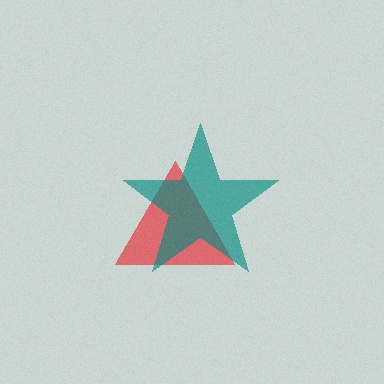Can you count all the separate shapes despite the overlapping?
Yes, there are 2 separate shapes.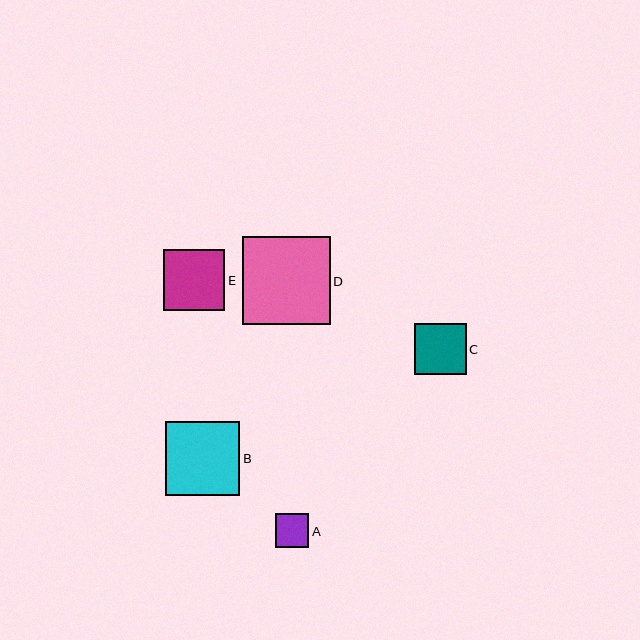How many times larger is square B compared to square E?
Square B is approximately 1.2 times the size of square E.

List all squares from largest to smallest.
From largest to smallest: D, B, E, C, A.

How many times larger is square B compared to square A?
Square B is approximately 2.2 times the size of square A.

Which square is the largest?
Square D is the largest with a size of approximately 87 pixels.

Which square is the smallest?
Square A is the smallest with a size of approximately 33 pixels.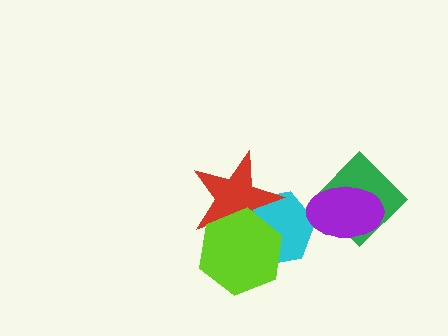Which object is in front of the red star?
The lime hexagon is in front of the red star.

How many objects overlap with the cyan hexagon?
3 objects overlap with the cyan hexagon.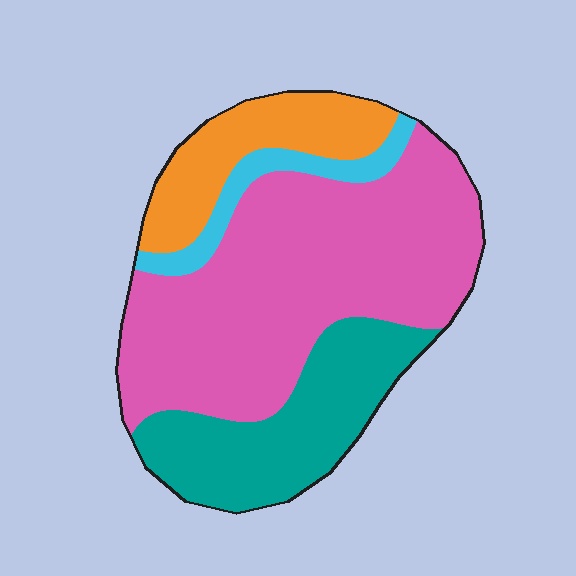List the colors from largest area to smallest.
From largest to smallest: pink, teal, orange, cyan.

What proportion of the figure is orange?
Orange covers about 15% of the figure.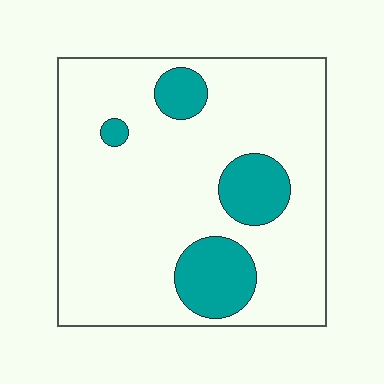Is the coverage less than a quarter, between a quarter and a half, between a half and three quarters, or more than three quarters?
Less than a quarter.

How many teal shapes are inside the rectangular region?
4.